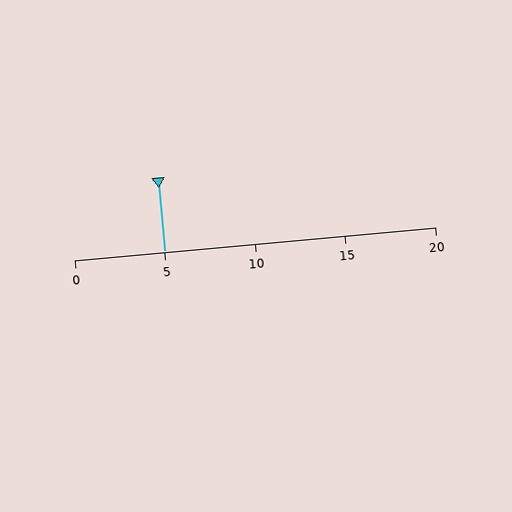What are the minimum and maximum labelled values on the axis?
The axis runs from 0 to 20.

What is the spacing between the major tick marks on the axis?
The major ticks are spaced 5 apart.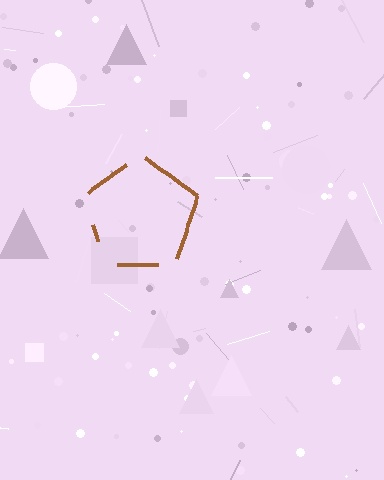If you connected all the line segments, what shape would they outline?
They would outline a pentagon.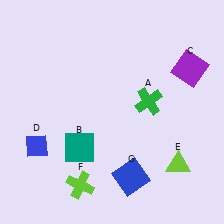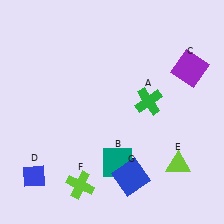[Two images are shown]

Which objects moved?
The objects that moved are: the teal square (B), the blue diamond (D).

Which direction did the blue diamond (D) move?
The blue diamond (D) moved down.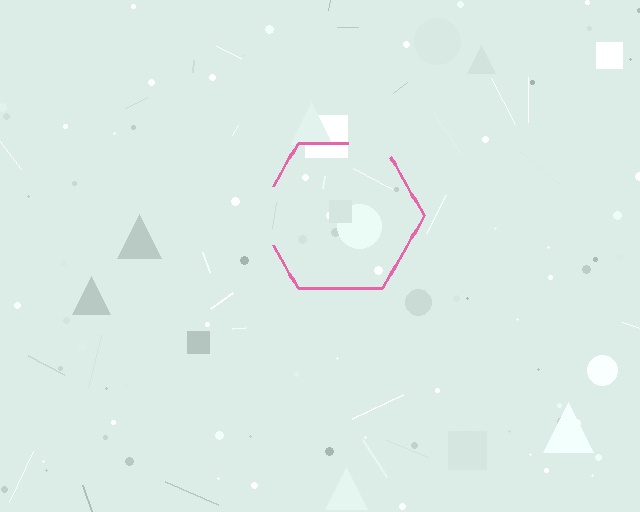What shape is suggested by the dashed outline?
The dashed outline suggests a hexagon.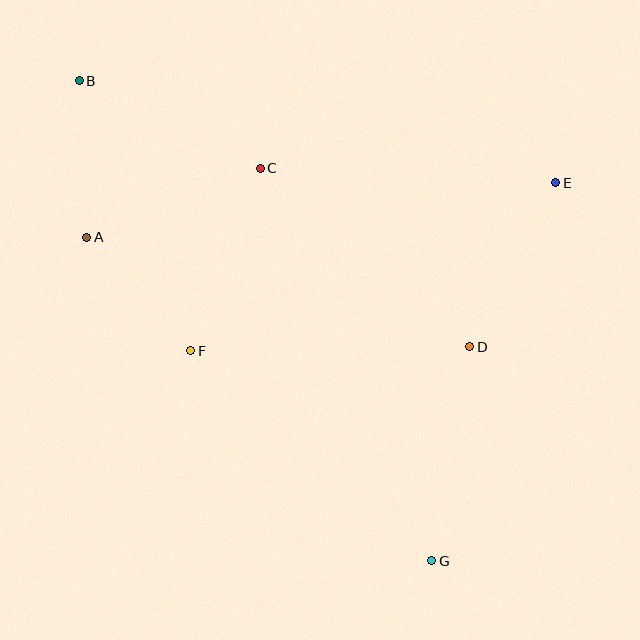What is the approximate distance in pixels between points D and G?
The distance between D and G is approximately 217 pixels.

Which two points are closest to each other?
Points A and F are closest to each other.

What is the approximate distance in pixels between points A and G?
The distance between A and G is approximately 473 pixels.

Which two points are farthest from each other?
Points B and G are farthest from each other.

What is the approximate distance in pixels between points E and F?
The distance between E and F is approximately 402 pixels.